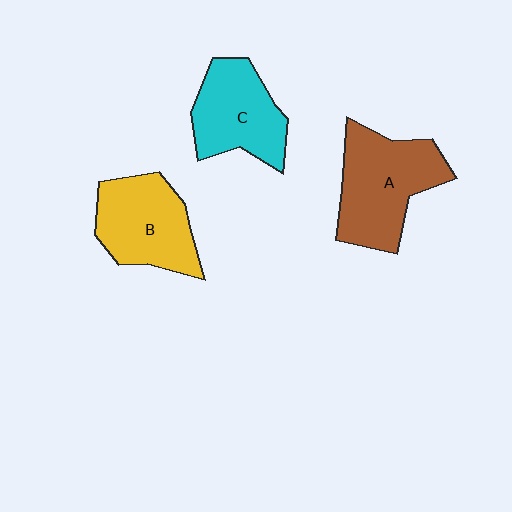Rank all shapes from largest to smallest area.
From largest to smallest: A (brown), B (yellow), C (cyan).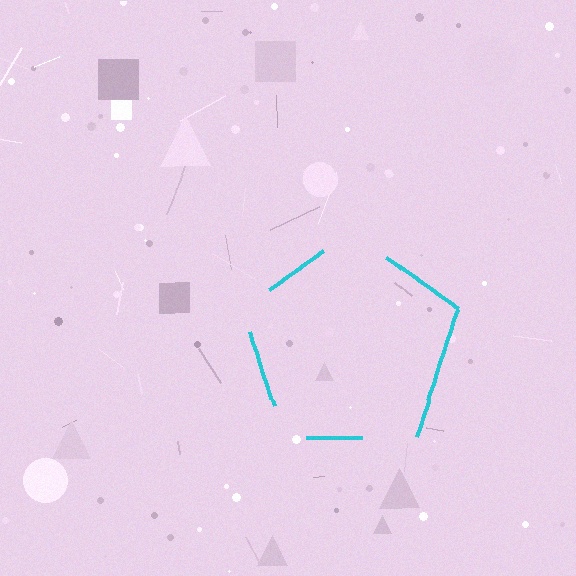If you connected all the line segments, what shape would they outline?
They would outline a pentagon.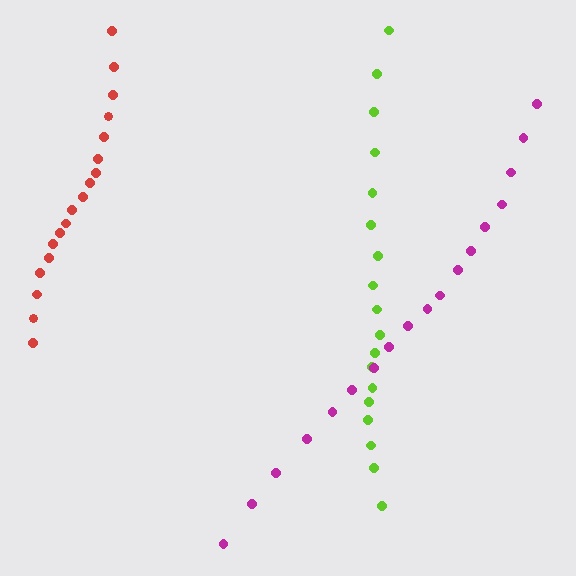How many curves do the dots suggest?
There are 3 distinct paths.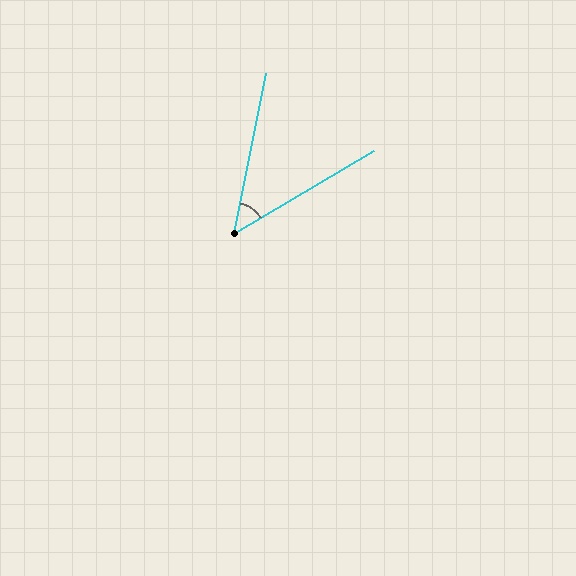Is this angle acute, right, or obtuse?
It is acute.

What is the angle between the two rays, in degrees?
Approximately 48 degrees.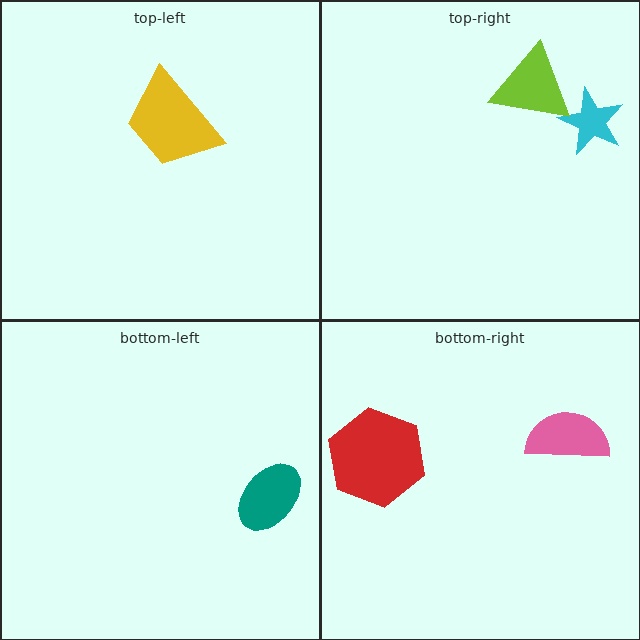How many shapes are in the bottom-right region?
2.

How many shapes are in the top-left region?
1.